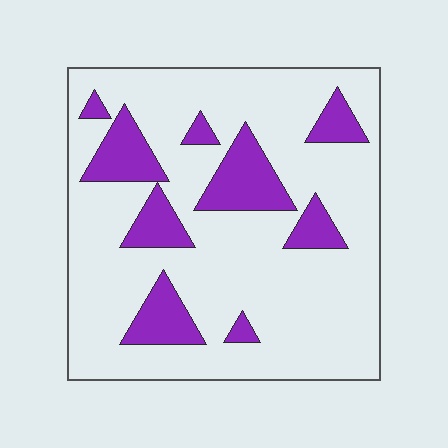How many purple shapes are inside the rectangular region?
9.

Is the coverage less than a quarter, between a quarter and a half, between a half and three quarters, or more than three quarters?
Less than a quarter.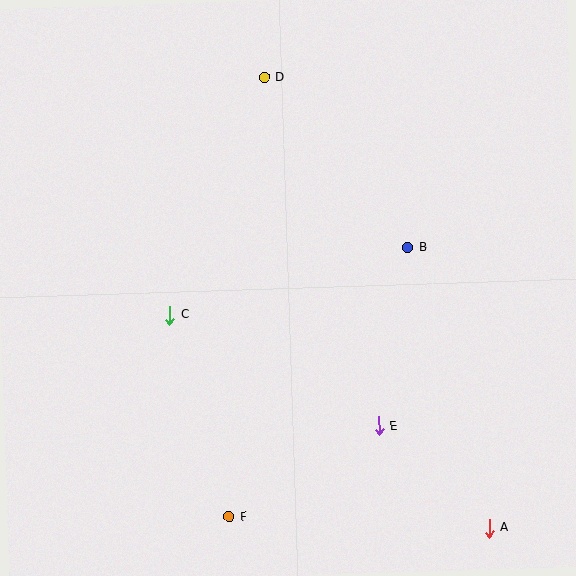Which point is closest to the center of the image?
Point C at (169, 315) is closest to the center.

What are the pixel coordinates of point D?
Point D is at (264, 78).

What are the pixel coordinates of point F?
Point F is at (229, 517).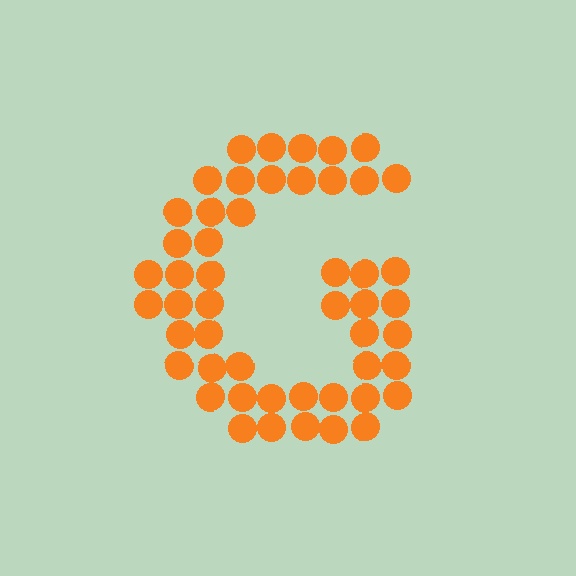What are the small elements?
The small elements are circles.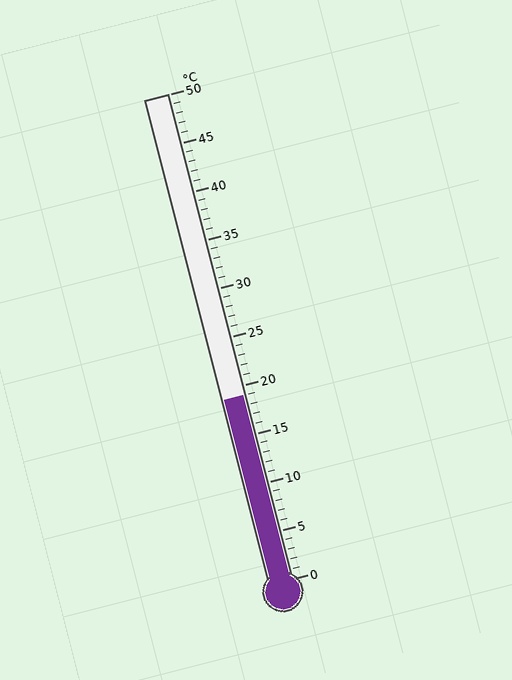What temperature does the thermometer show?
The thermometer shows approximately 19°C.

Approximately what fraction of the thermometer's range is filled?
The thermometer is filled to approximately 40% of its range.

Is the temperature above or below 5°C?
The temperature is above 5°C.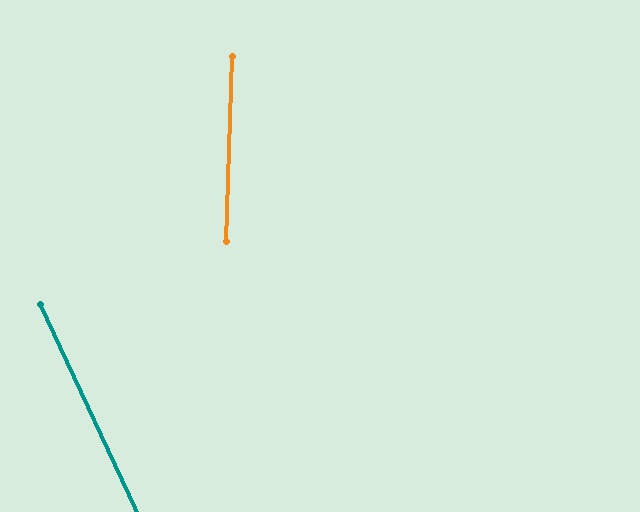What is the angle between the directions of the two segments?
Approximately 27 degrees.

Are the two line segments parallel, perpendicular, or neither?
Neither parallel nor perpendicular — they differ by about 27°.